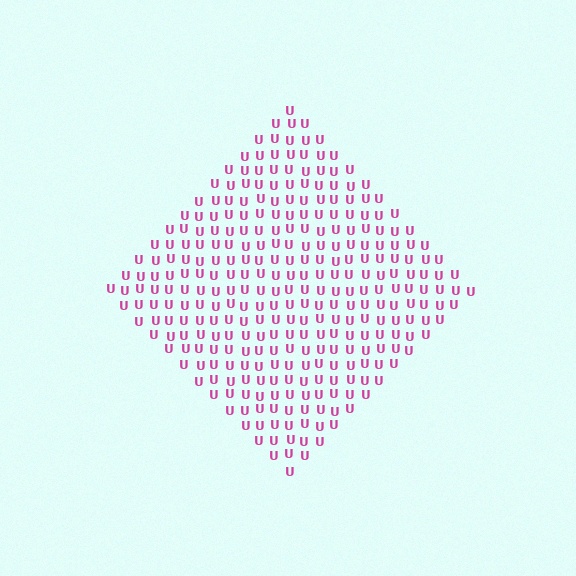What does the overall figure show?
The overall figure shows a diamond.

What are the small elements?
The small elements are letter U's.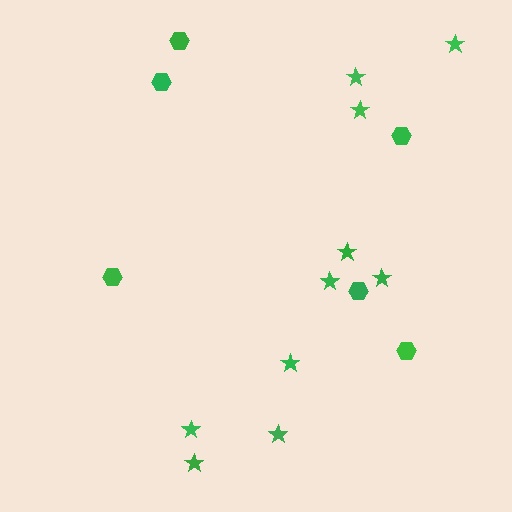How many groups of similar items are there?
There are 2 groups: one group of hexagons (6) and one group of stars (10).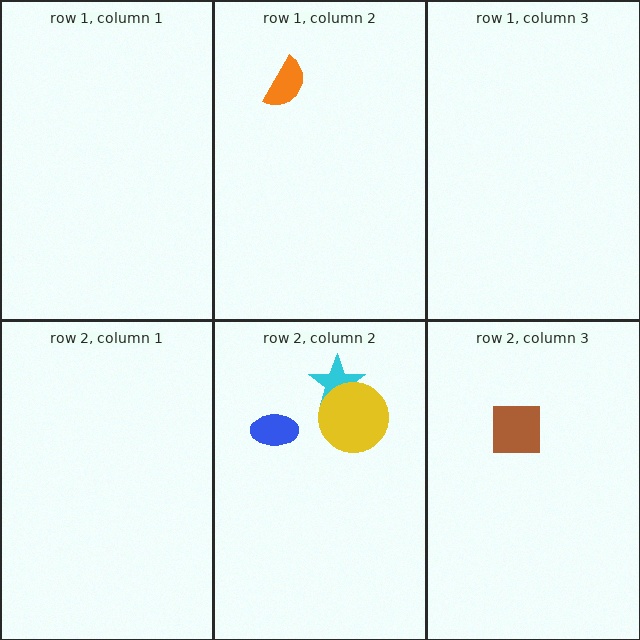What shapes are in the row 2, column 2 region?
The cyan star, the blue ellipse, the yellow circle.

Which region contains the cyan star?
The row 2, column 2 region.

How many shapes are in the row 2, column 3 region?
1.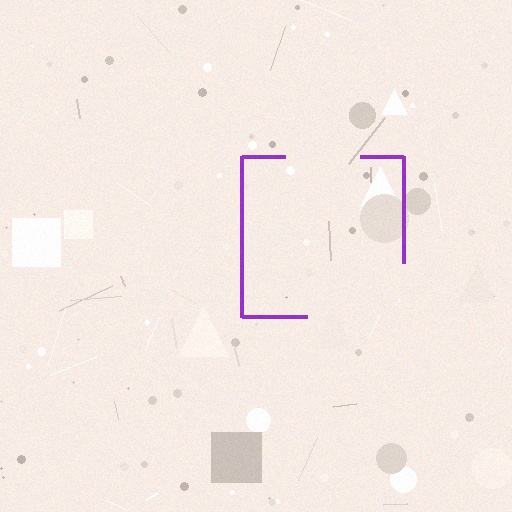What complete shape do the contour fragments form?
The contour fragments form a square.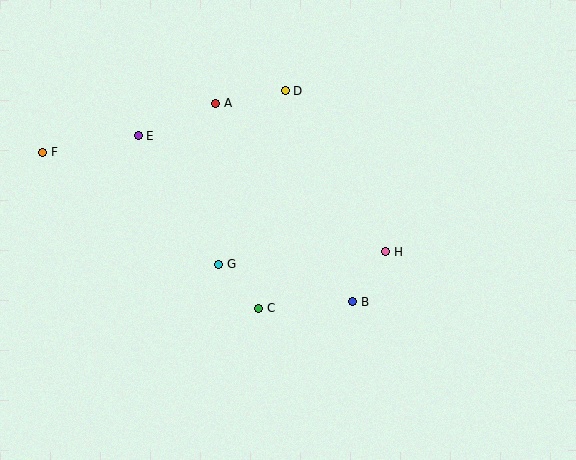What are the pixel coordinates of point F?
Point F is at (43, 152).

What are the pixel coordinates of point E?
Point E is at (138, 136).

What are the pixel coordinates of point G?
Point G is at (219, 264).